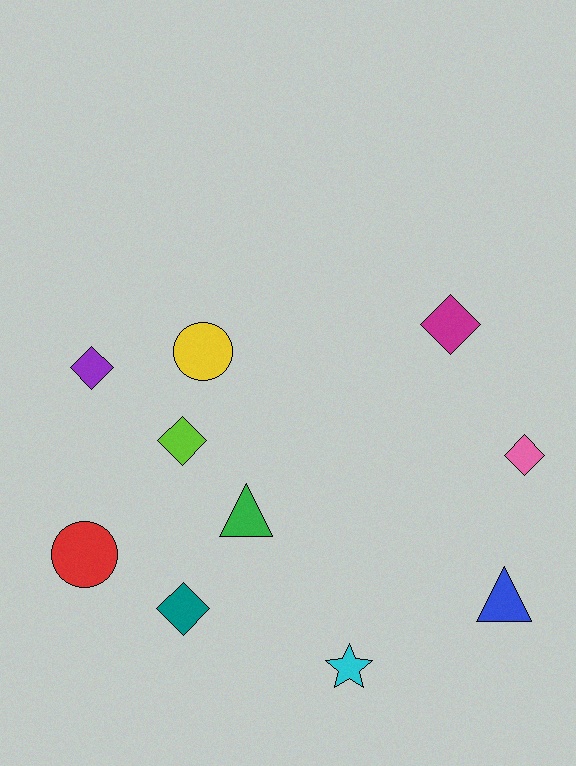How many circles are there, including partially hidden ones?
There are 2 circles.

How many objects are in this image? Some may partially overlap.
There are 10 objects.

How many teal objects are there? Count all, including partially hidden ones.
There is 1 teal object.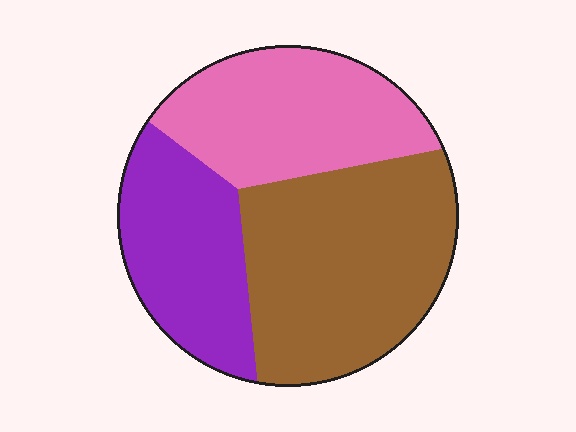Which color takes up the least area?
Purple, at roughly 25%.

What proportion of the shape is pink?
Pink covers 30% of the shape.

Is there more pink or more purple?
Pink.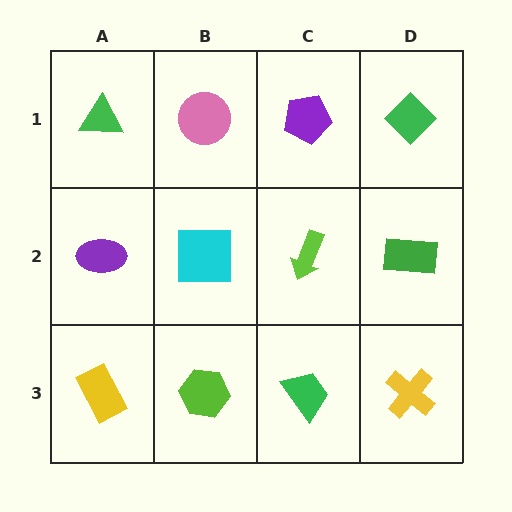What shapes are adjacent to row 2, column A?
A green triangle (row 1, column A), a yellow rectangle (row 3, column A), a cyan square (row 2, column B).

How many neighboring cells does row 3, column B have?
3.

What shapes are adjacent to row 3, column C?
A lime arrow (row 2, column C), a lime hexagon (row 3, column B), a yellow cross (row 3, column D).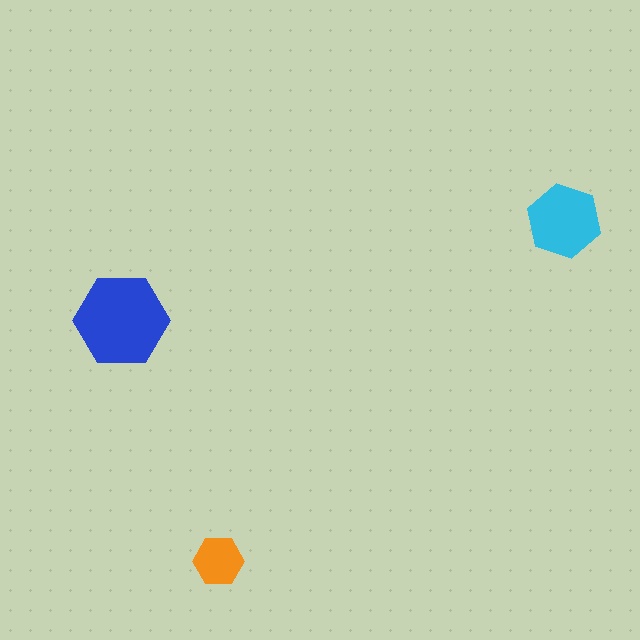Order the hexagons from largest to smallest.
the blue one, the cyan one, the orange one.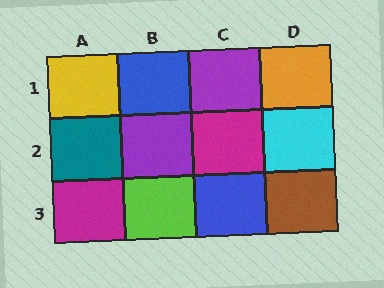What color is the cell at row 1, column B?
Blue.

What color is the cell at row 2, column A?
Teal.